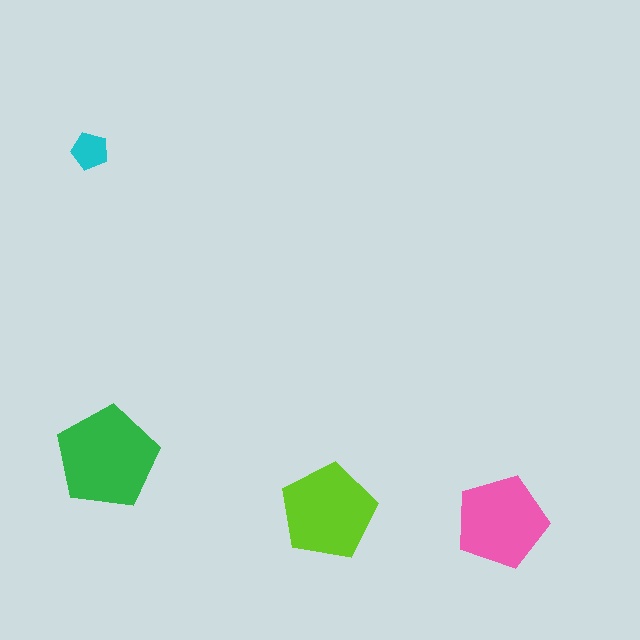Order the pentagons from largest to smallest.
the green one, the lime one, the pink one, the cyan one.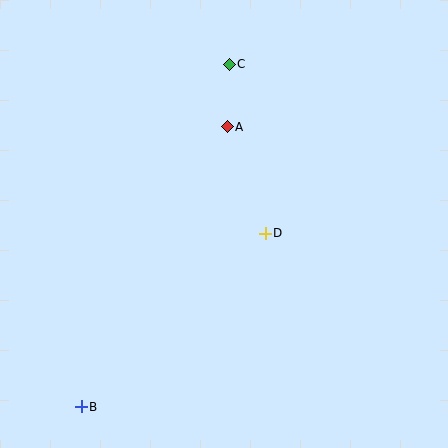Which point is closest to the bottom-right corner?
Point D is closest to the bottom-right corner.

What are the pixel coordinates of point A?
Point A is at (227, 127).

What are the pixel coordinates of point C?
Point C is at (229, 64).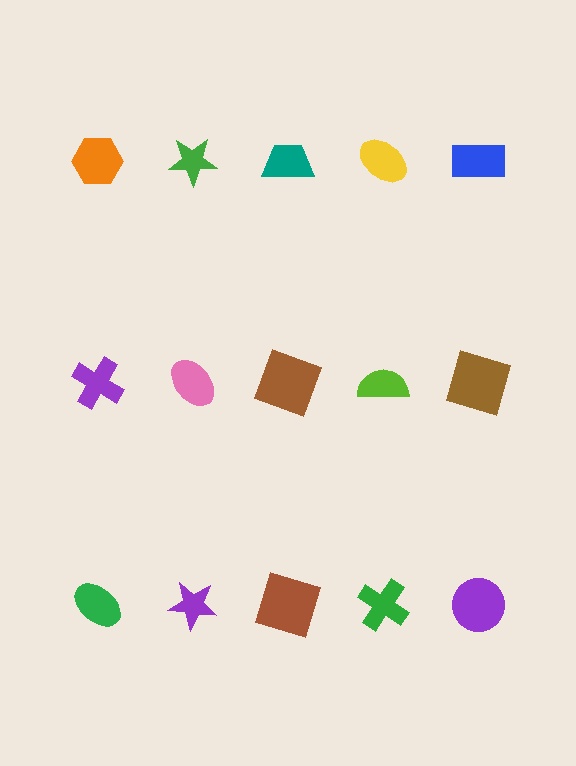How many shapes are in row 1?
5 shapes.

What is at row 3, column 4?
A green cross.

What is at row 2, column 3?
A brown square.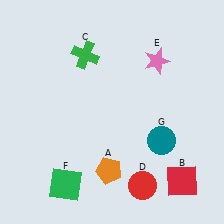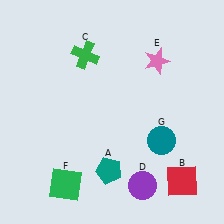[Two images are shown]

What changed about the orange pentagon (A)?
In Image 1, A is orange. In Image 2, it changed to teal.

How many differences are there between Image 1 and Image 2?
There are 2 differences between the two images.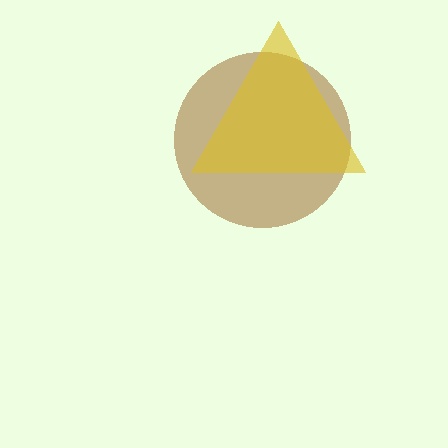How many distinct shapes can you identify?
There are 2 distinct shapes: a brown circle, a yellow triangle.